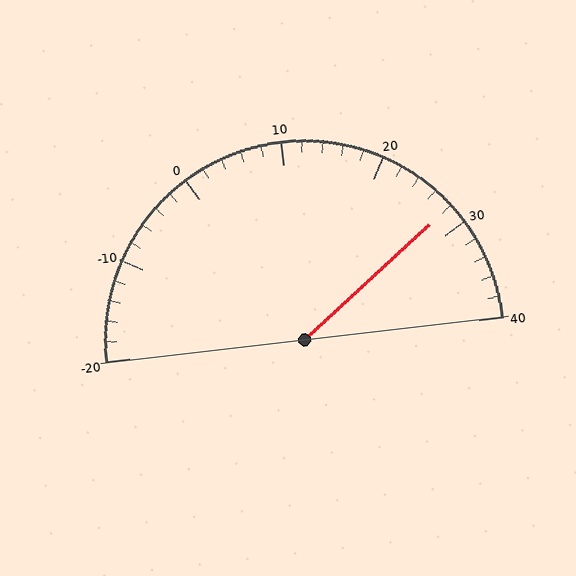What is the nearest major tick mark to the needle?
The nearest major tick mark is 30.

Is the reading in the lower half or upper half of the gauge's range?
The reading is in the upper half of the range (-20 to 40).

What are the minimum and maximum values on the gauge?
The gauge ranges from -20 to 40.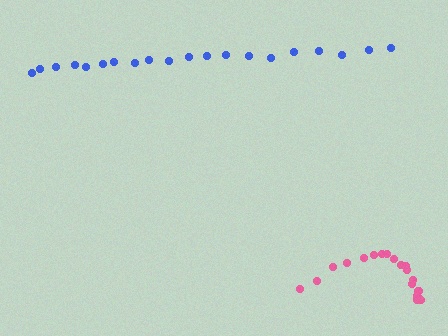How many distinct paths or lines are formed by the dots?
There are 2 distinct paths.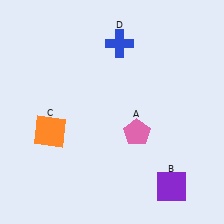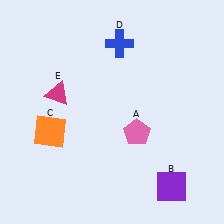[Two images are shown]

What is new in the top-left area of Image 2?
A magenta triangle (E) was added in the top-left area of Image 2.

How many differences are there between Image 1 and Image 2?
There is 1 difference between the two images.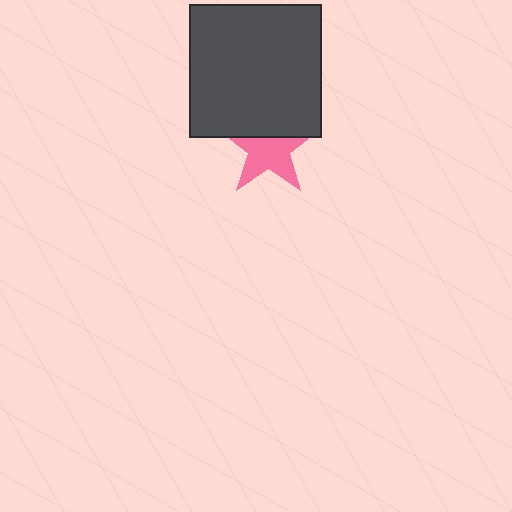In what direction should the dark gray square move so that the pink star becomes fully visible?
The dark gray square should move up. That is the shortest direction to clear the overlap and leave the pink star fully visible.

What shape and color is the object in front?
The object in front is a dark gray square.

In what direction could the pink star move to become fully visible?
The pink star could move down. That would shift it out from behind the dark gray square entirely.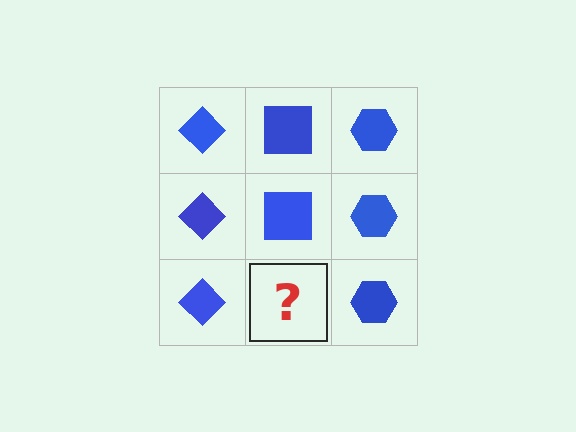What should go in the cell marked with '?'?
The missing cell should contain a blue square.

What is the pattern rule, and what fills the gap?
The rule is that each column has a consistent shape. The gap should be filled with a blue square.